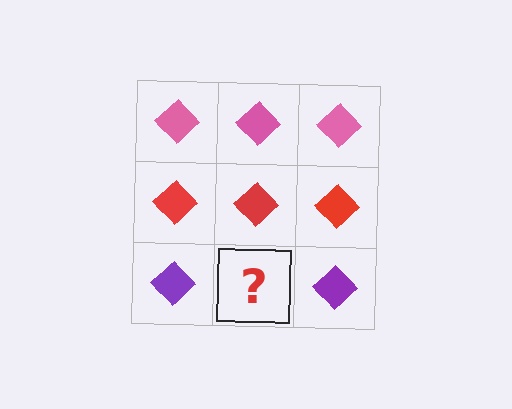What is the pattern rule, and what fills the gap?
The rule is that each row has a consistent color. The gap should be filled with a purple diamond.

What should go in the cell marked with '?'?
The missing cell should contain a purple diamond.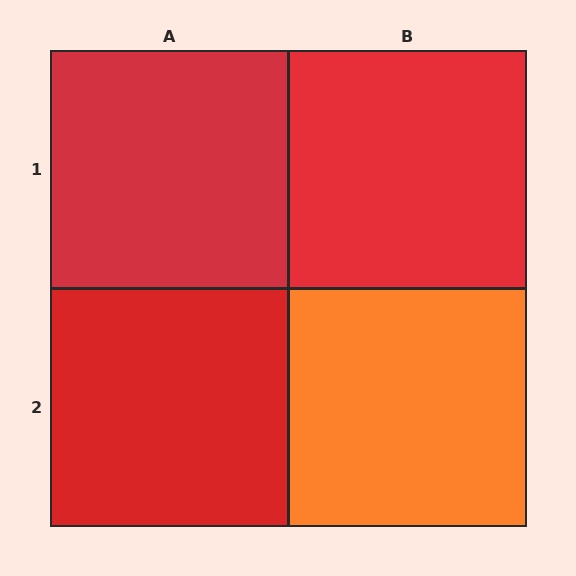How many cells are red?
3 cells are red.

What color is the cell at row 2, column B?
Orange.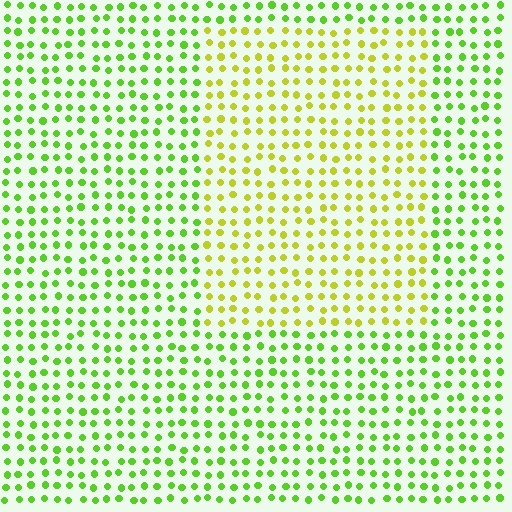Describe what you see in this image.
The image is filled with small lime elements in a uniform arrangement. A rectangle-shaped region is visible where the elements are tinted to a slightly different hue, forming a subtle color boundary.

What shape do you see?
I see a rectangle.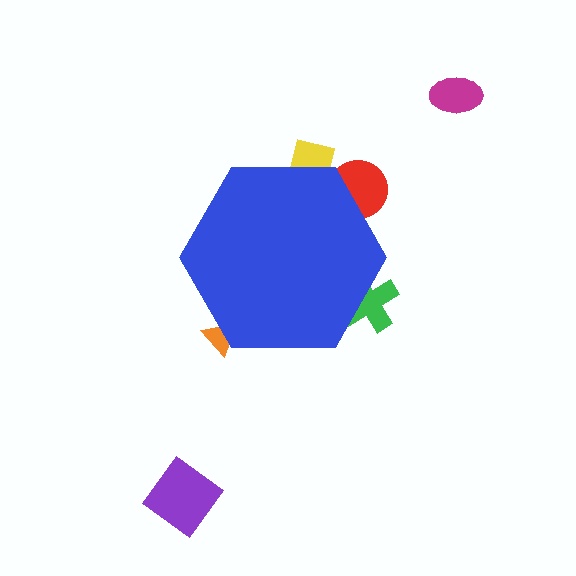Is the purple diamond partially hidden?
No, the purple diamond is fully visible.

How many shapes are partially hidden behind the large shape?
4 shapes are partially hidden.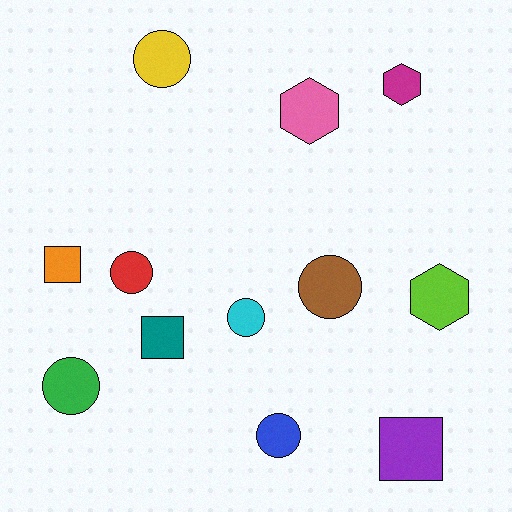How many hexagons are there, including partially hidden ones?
There are 3 hexagons.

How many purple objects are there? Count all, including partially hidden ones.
There is 1 purple object.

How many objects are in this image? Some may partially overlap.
There are 12 objects.